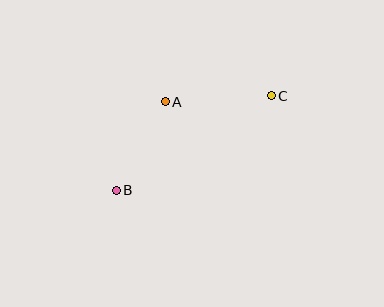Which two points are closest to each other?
Points A and B are closest to each other.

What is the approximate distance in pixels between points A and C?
The distance between A and C is approximately 106 pixels.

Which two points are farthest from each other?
Points B and C are farthest from each other.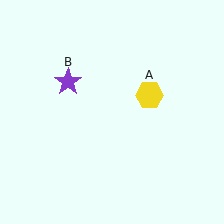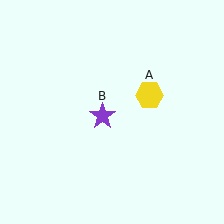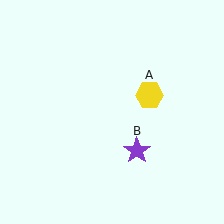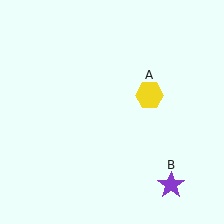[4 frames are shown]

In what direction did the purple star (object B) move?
The purple star (object B) moved down and to the right.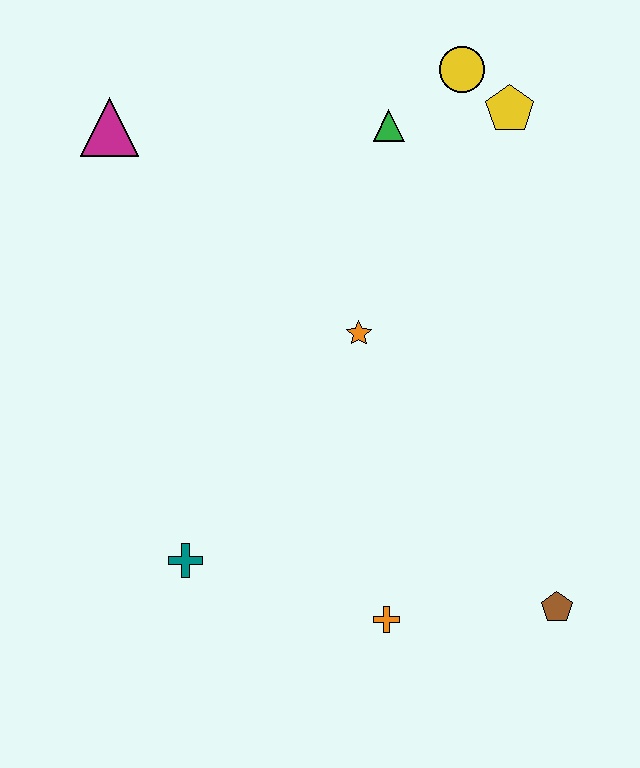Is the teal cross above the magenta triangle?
No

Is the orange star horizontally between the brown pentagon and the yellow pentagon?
No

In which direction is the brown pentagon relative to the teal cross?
The brown pentagon is to the right of the teal cross.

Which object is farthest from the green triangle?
The brown pentagon is farthest from the green triangle.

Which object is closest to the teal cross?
The orange cross is closest to the teal cross.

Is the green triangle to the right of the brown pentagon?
No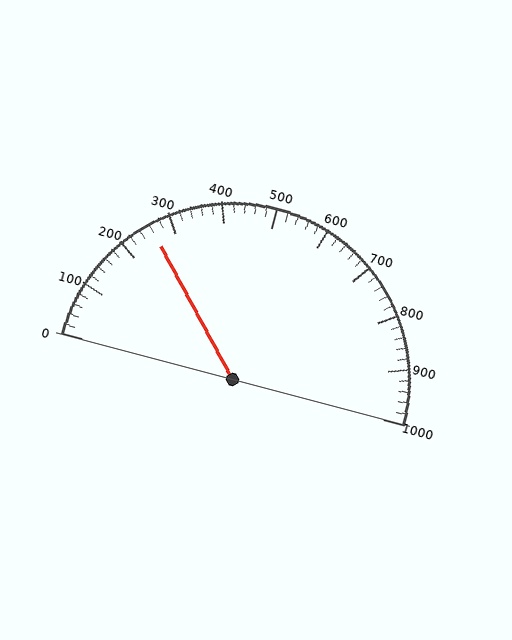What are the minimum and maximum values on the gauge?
The gauge ranges from 0 to 1000.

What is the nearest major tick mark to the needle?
The nearest major tick mark is 300.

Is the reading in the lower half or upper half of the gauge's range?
The reading is in the lower half of the range (0 to 1000).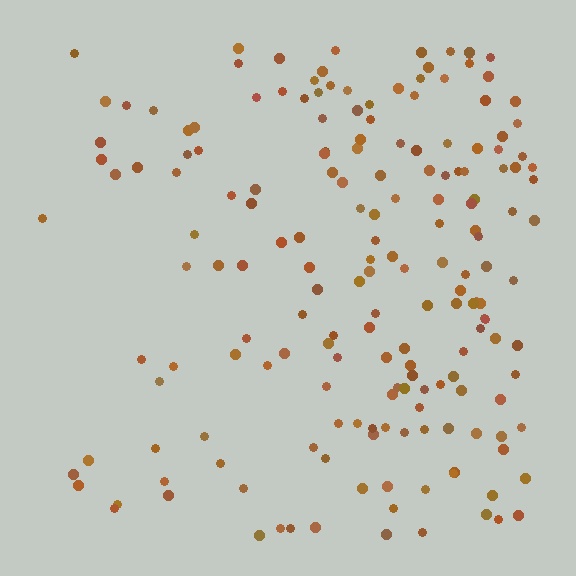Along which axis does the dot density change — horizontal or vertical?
Horizontal.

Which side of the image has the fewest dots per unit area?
The left.